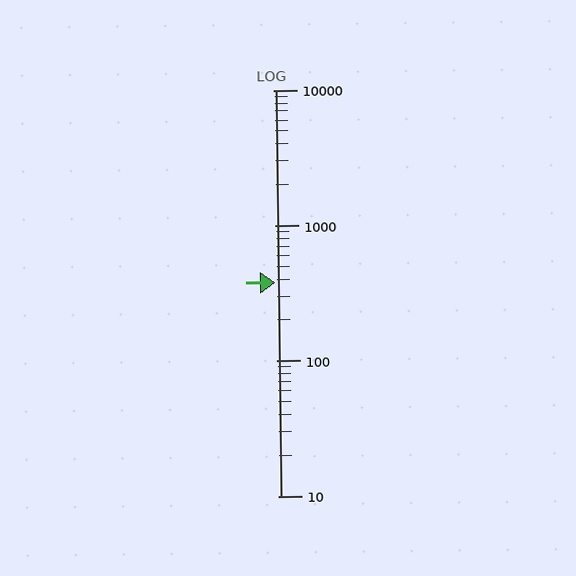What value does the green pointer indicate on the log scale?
The pointer indicates approximately 380.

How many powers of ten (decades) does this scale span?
The scale spans 3 decades, from 10 to 10000.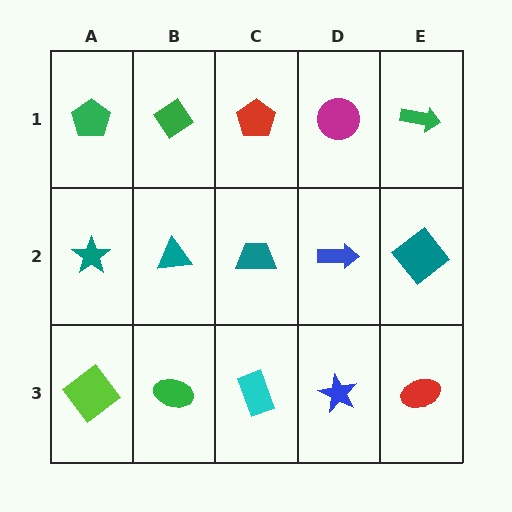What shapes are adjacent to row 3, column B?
A teal triangle (row 2, column B), a lime diamond (row 3, column A), a cyan rectangle (row 3, column C).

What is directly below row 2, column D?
A blue star.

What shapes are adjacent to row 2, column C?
A red pentagon (row 1, column C), a cyan rectangle (row 3, column C), a teal triangle (row 2, column B), a blue arrow (row 2, column D).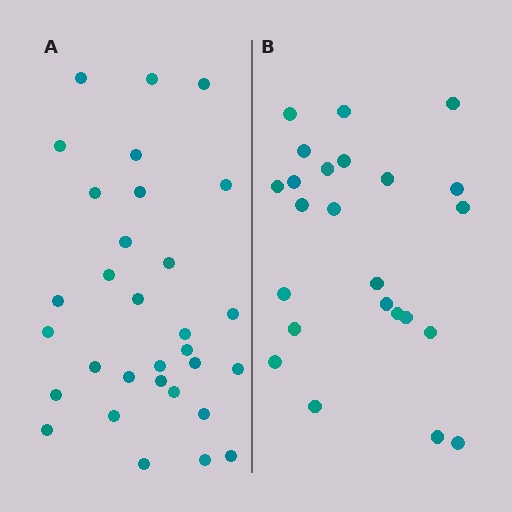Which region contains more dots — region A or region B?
Region A (the left region) has more dots.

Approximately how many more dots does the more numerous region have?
Region A has roughly 8 or so more dots than region B.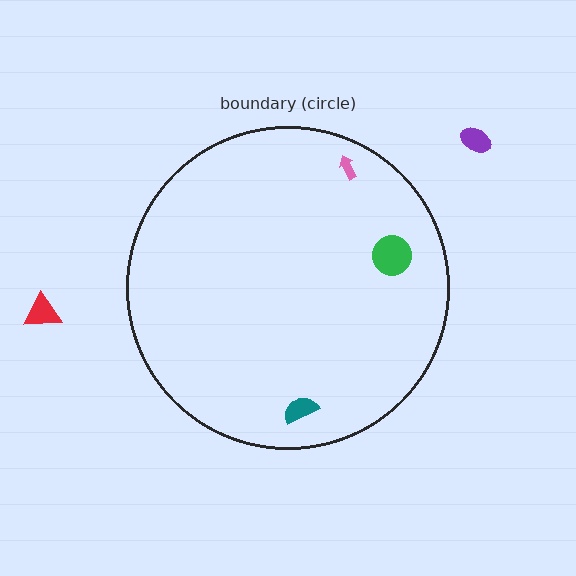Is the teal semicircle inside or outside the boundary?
Inside.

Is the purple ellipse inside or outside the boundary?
Outside.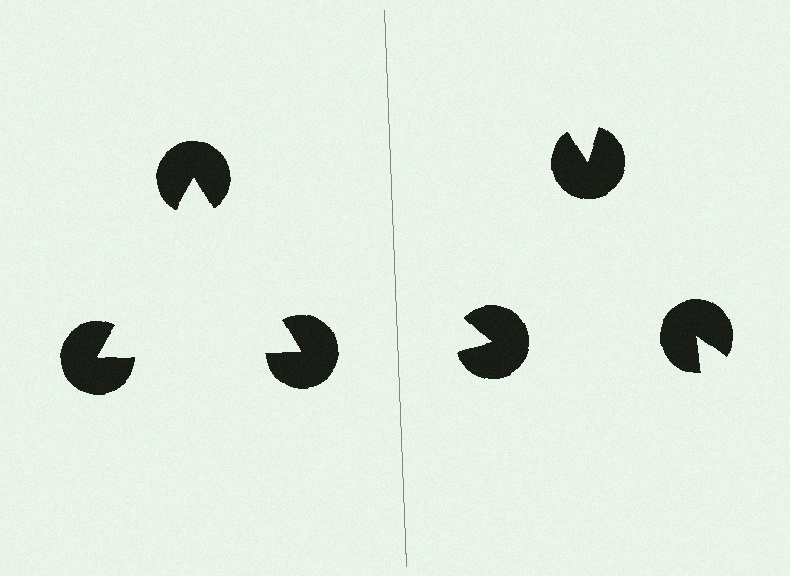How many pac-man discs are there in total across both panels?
6 — 3 on each side.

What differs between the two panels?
The pac-man discs are positioned identically on both sides; only the wedge orientations differ. On the left they align to a triangle; on the right they are misaligned.